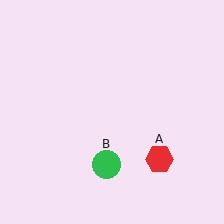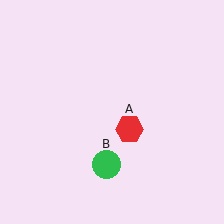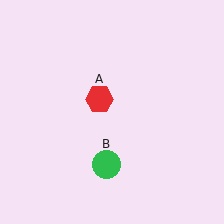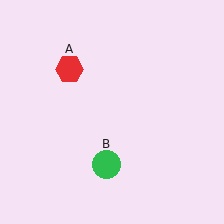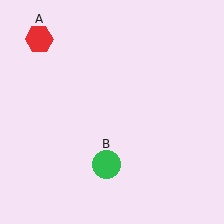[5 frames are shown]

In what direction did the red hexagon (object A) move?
The red hexagon (object A) moved up and to the left.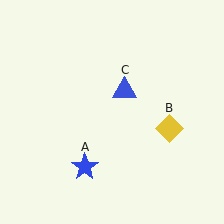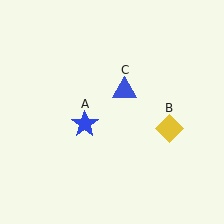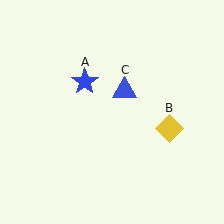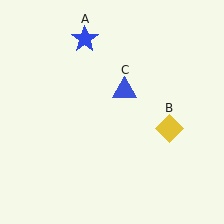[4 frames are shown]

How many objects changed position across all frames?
1 object changed position: blue star (object A).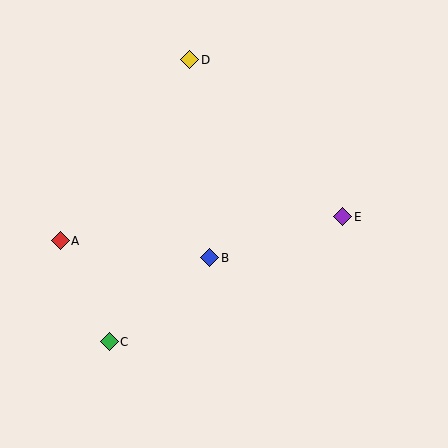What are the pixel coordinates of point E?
Point E is at (343, 217).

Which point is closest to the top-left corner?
Point D is closest to the top-left corner.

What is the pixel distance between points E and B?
The distance between E and B is 139 pixels.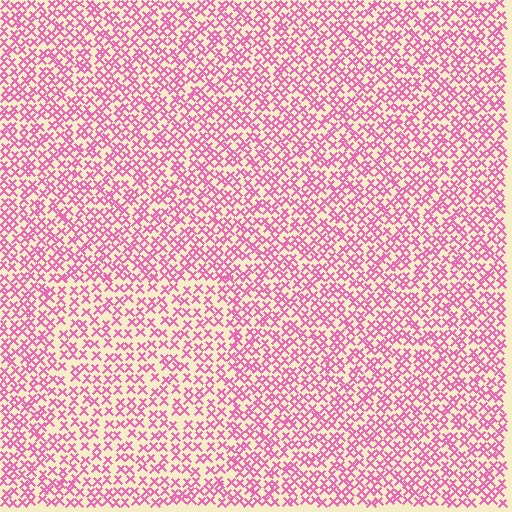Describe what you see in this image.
The image contains small pink elements arranged at two different densities. A rectangle-shaped region is visible where the elements are less densely packed than the surrounding area.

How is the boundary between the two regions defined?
The boundary is defined by a change in element density (approximately 1.5x ratio). All elements are the same color, size, and shape.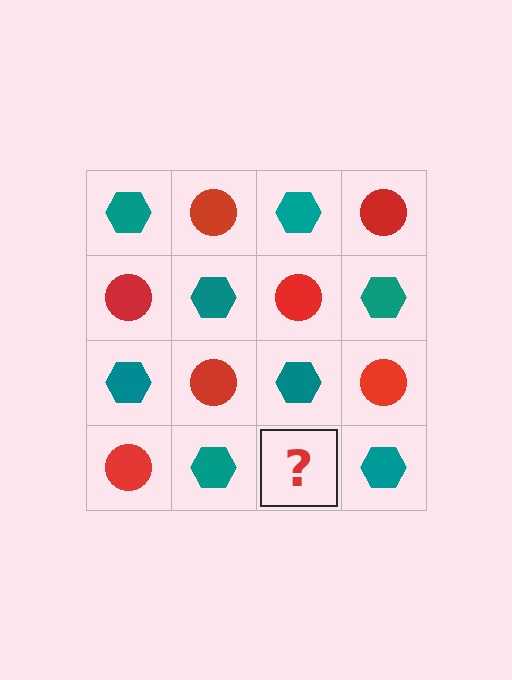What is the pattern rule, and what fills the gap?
The rule is that it alternates teal hexagon and red circle in a checkerboard pattern. The gap should be filled with a red circle.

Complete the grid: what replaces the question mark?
The question mark should be replaced with a red circle.